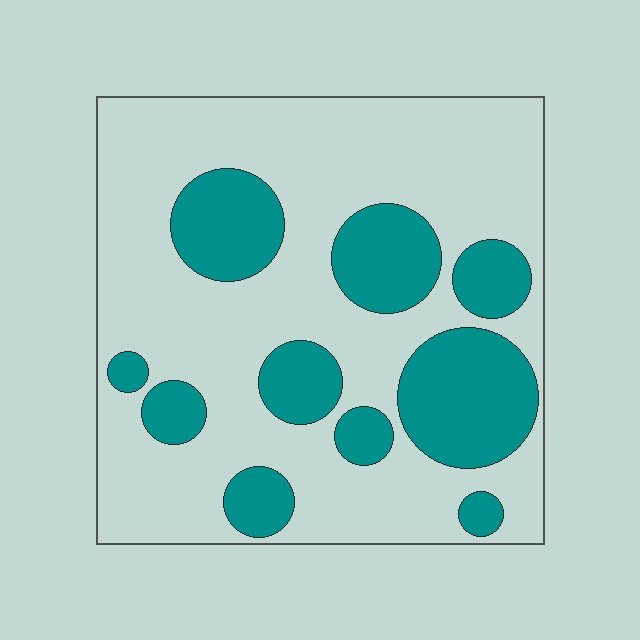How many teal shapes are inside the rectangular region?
10.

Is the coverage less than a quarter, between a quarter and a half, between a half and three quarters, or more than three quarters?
Between a quarter and a half.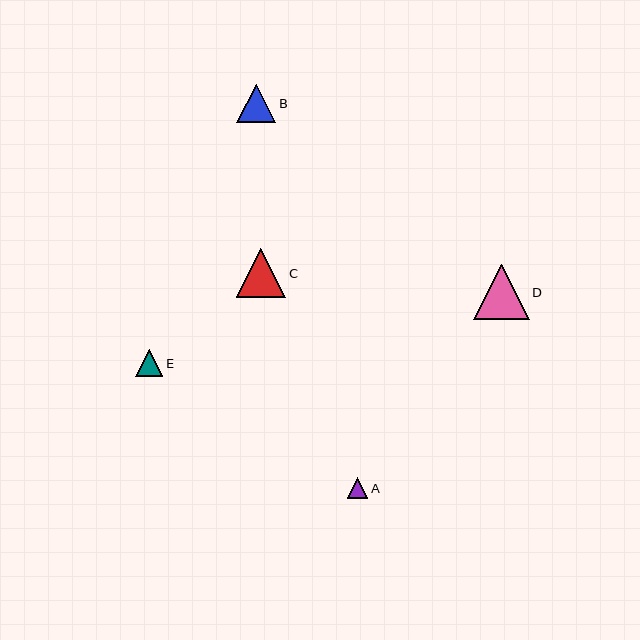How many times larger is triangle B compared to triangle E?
Triangle B is approximately 1.4 times the size of triangle E.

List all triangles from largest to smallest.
From largest to smallest: D, C, B, E, A.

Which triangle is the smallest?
Triangle A is the smallest with a size of approximately 20 pixels.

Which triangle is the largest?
Triangle D is the largest with a size of approximately 55 pixels.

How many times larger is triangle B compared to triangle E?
Triangle B is approximately 1.4 times the size of triangle E.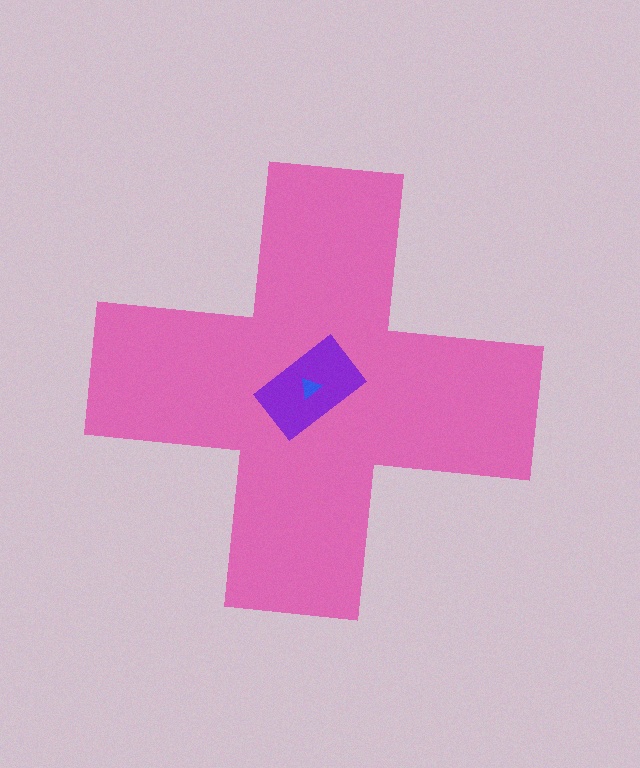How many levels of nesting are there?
3.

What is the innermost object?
The blue triangle.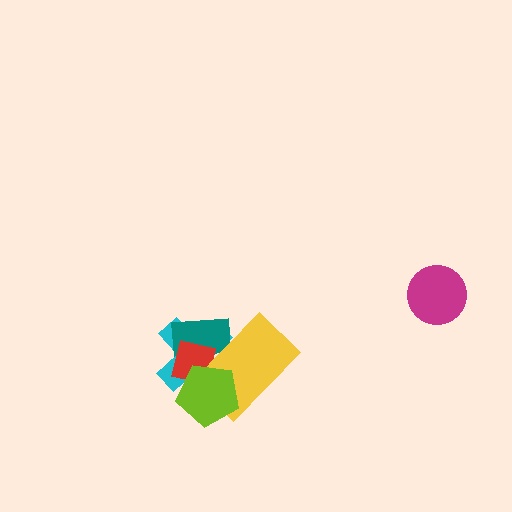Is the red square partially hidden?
Yes, it is partially covered by another shape.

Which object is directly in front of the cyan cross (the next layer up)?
The teal rectangle is directly in front of the cyan cross.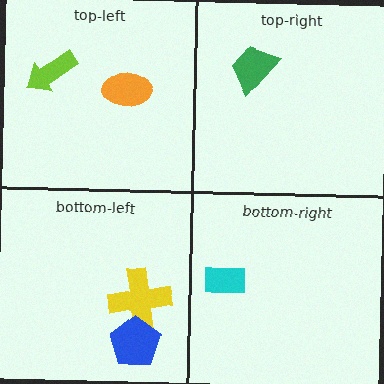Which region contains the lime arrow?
The top-left region.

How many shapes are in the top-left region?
2.